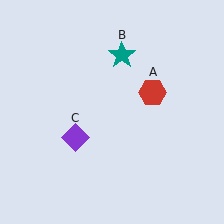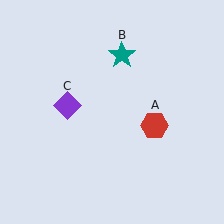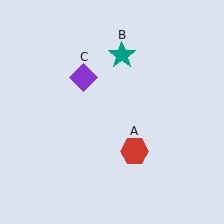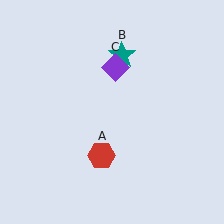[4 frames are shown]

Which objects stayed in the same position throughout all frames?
Teal star (object B) remained stationary.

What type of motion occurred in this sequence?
The red hexagon (object A), purple diamond (object C) rotated clockwise around the center of the scene.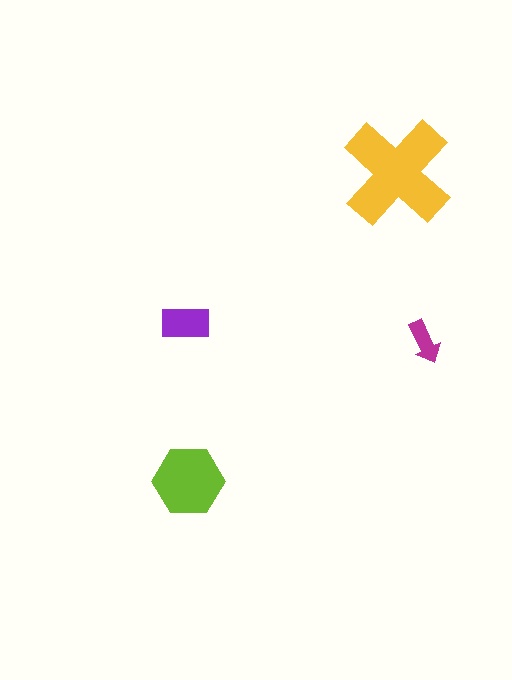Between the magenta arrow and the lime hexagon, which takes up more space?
The lime hexagon.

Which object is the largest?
The yellow cross.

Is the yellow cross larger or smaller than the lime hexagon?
Larger.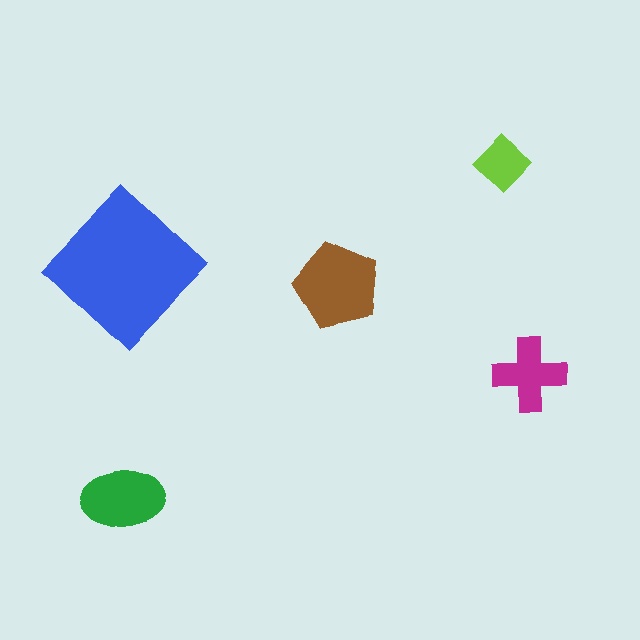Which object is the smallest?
The lime diamond.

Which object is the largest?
The blue diamond.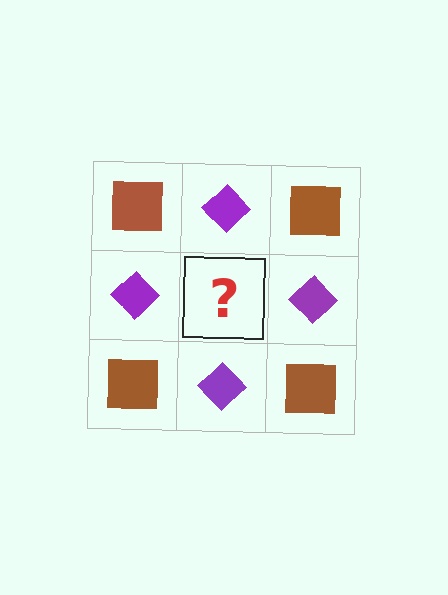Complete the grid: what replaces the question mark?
The question mark should be replaced with a brown square.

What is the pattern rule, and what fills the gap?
The rule is that it alternates brown square and purple diamond in a checkerboard pattern. The gap should be filled with a brown square.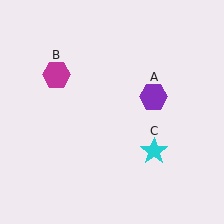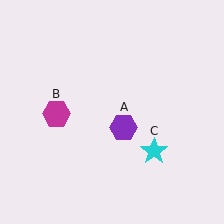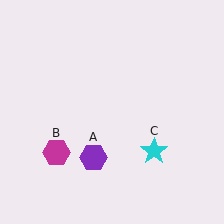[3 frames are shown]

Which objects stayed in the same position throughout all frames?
Cyan star (object C) remained stationary.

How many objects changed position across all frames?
2 objects changed position: purple hexagon (object A), magenta hexagon (object B).